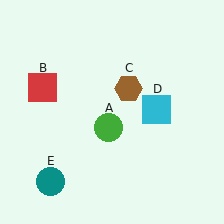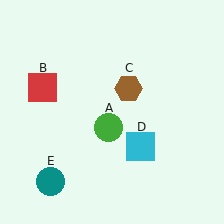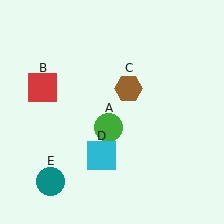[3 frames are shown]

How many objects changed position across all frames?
1 object changed position: cyan square (object D).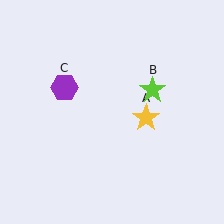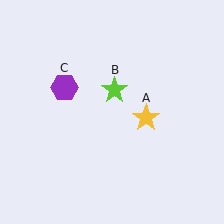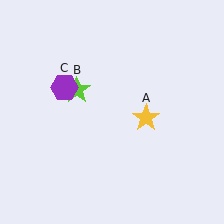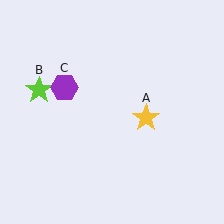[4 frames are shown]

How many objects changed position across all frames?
1 object changed position: lime star (object B).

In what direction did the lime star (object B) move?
The lime star (object B) moved left.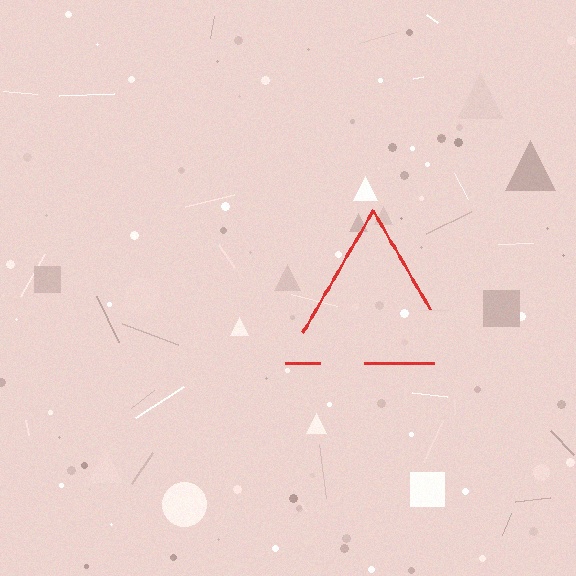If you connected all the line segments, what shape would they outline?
They would outline a triangle.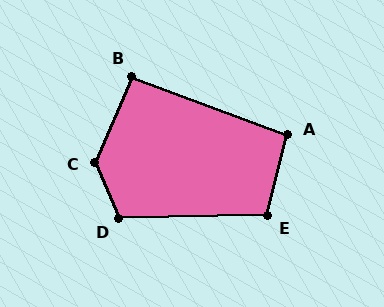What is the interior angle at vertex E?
Approximately 105 degrees (obtuse).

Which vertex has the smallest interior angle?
B, at approximately 93 degrees.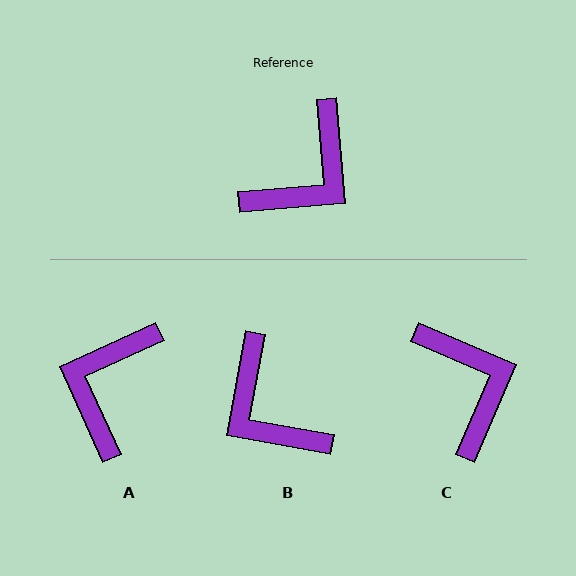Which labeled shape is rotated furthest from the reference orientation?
A, about 160 degrees away.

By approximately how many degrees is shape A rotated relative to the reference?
Approximately 160 degrees clockwise.